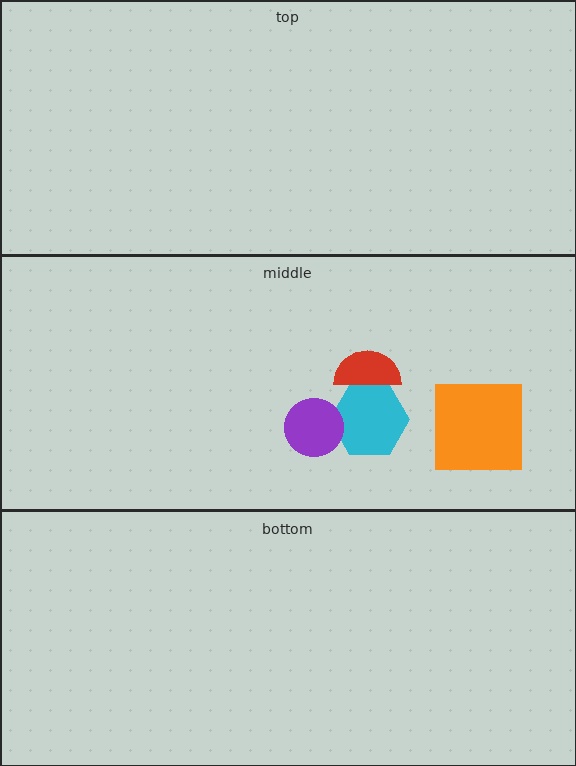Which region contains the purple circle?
The middle region.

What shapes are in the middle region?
The red semicircle, the cyan hexagon, the purple circle, the orange square.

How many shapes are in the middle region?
4.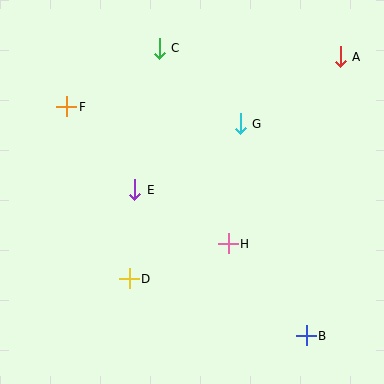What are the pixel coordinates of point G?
Point G is at (240, 124).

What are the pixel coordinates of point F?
Point F is at (67, 107).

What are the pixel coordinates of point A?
Point A is at (340, 57).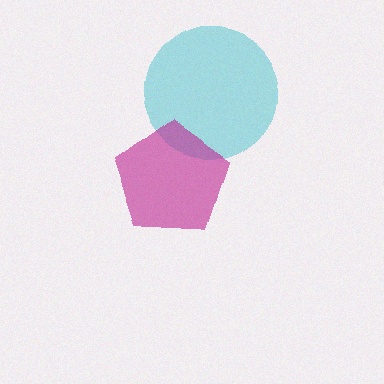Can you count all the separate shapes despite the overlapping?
Yes, there are 2 separate shapes.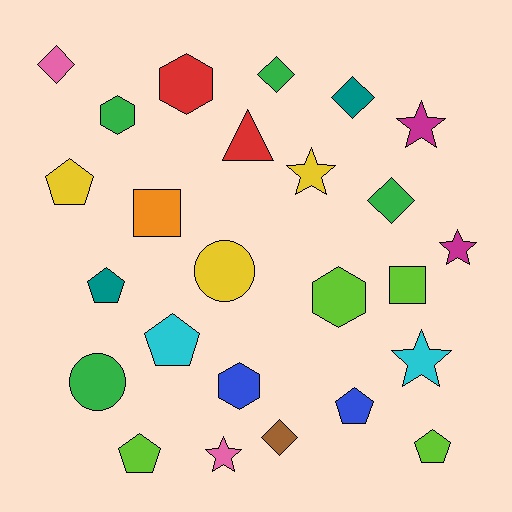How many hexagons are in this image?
There are 4 hexagons.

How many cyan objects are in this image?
There are 2 cyan objects.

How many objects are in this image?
There are 25 objects.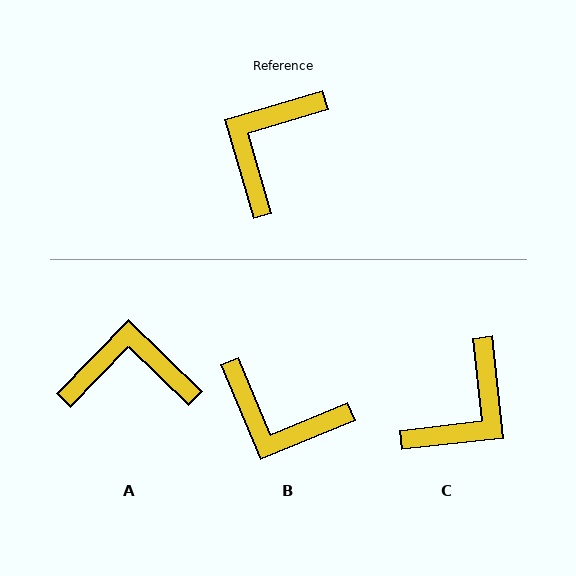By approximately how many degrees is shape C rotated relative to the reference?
Approximately 170 degrees counter-clockwise.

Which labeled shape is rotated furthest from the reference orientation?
C, about 170 degrees away.